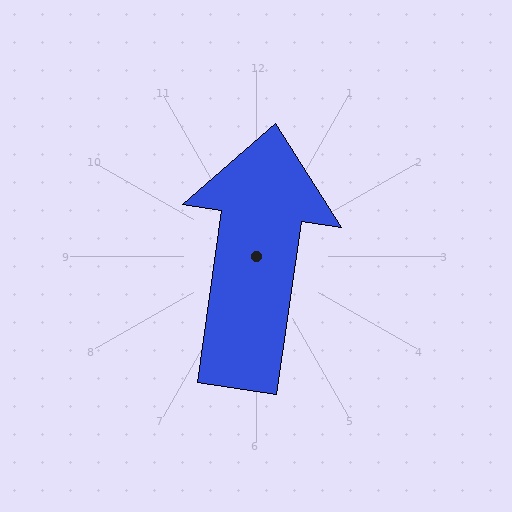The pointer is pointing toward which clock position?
Roughly 12 o'clock.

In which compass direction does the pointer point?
North.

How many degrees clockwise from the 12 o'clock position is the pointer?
Approximately 8 degrees.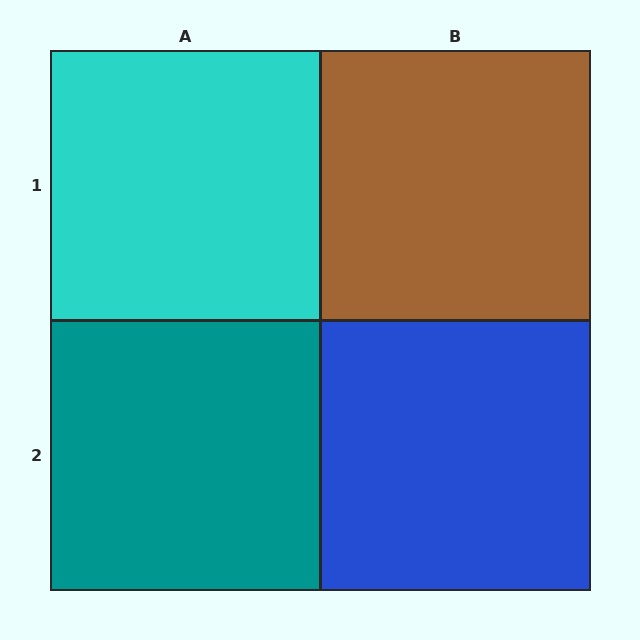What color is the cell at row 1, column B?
Brown.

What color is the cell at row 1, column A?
Cyan.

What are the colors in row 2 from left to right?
Teal, blue.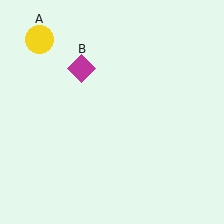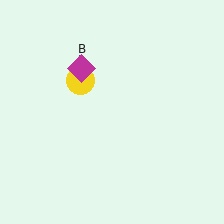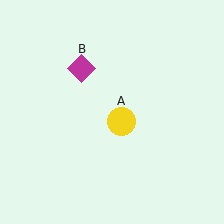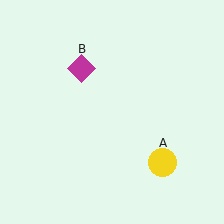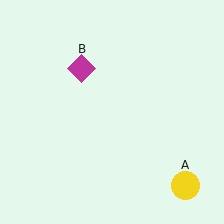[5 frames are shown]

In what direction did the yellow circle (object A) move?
The yellow circle (object A) moved down and to the right.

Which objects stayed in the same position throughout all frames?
Magenta diamond (object B) remained stationary.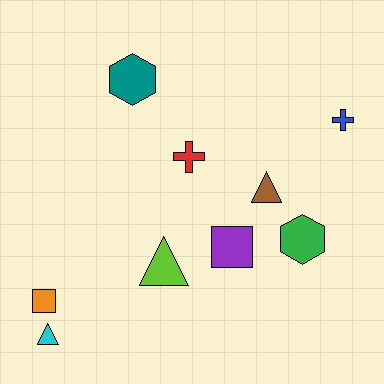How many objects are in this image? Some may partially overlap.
There are 9 objects.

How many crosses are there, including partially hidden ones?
There are 2 crosses.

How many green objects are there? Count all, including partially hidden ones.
There is 1 green object.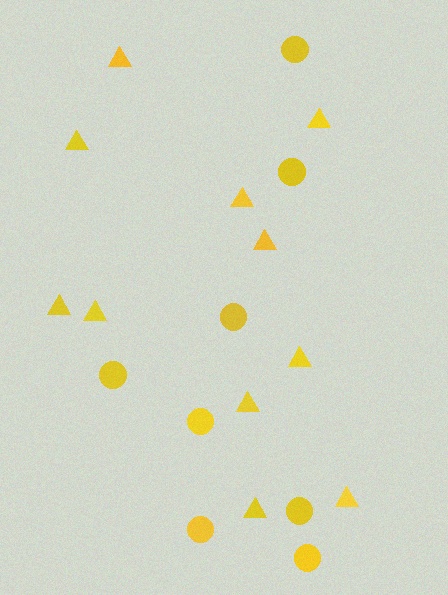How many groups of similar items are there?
There are 2 groups: one group of triangles (11) and one group of circles (8).